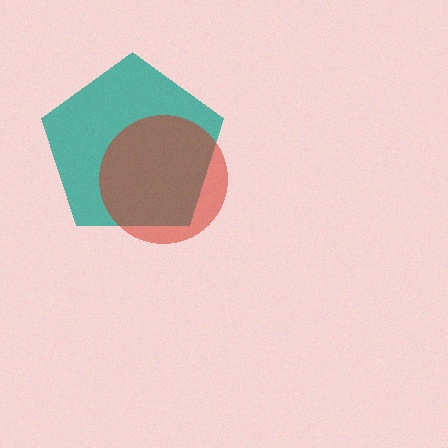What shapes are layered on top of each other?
The layered shapes are: a teal pentagon, a red circle.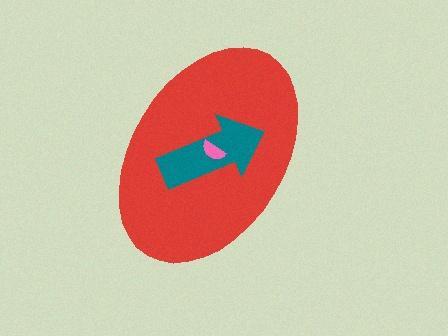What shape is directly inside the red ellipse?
The teal arrow.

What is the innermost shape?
The pink semicircle.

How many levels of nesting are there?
3.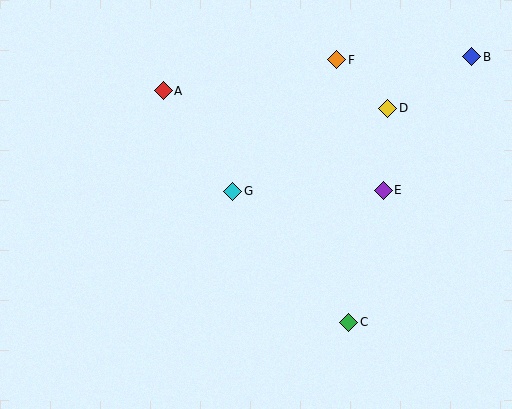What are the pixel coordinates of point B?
Point B is at (472, 57).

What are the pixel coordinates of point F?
Point F is at (337, 60).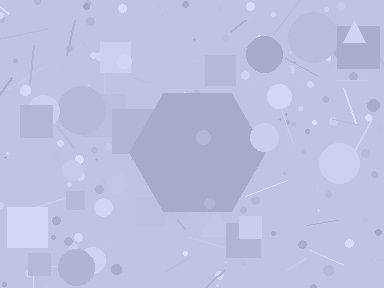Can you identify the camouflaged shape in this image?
The camouflaged shape is a hexagon.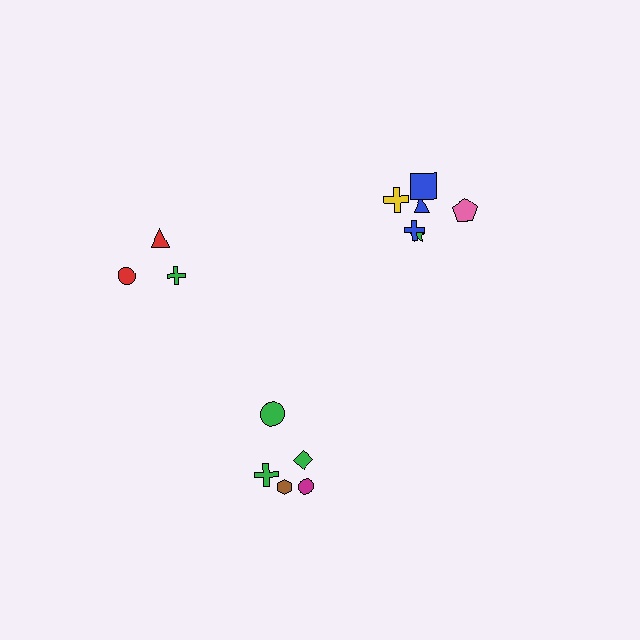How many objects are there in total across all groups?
There are 14 objects.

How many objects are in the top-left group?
There are 3 objects.